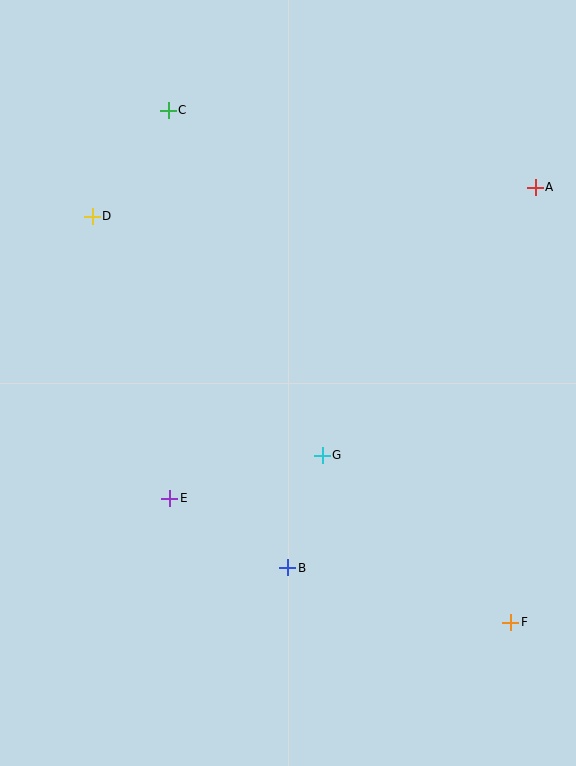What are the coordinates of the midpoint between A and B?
The midpoint between A and B is at (411, 377).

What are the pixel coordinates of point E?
Point E is at (170, 498).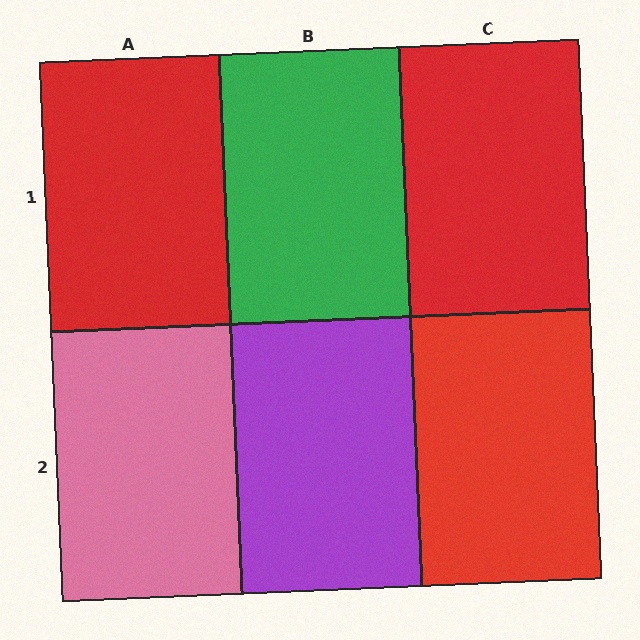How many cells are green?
1 cell is green.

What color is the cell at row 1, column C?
Red.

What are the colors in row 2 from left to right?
Pink, purple, red.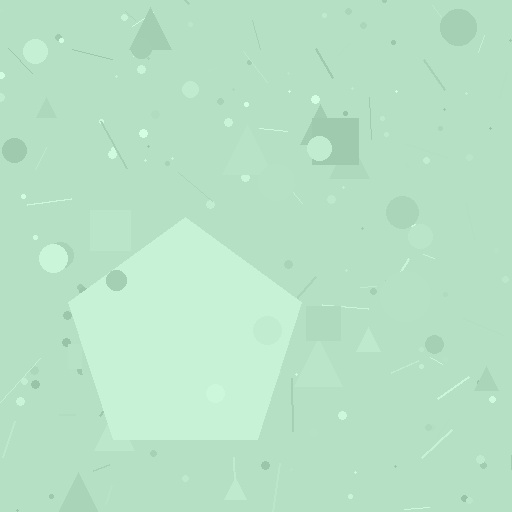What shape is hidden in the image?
A pentagon is hidden in the image.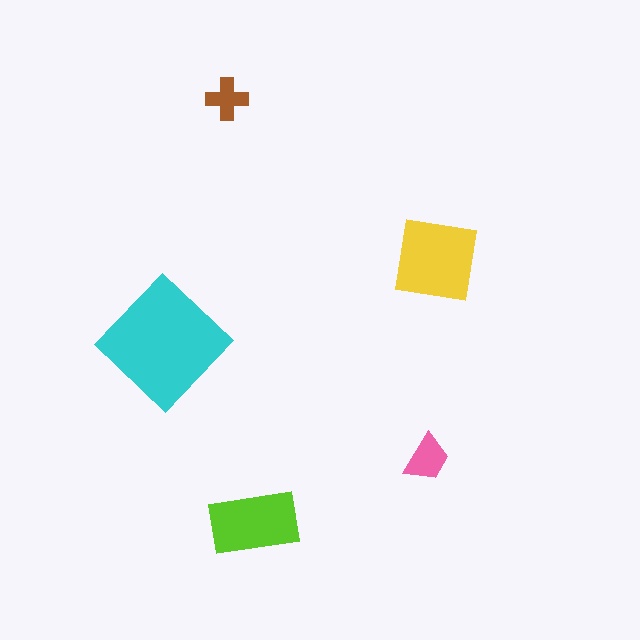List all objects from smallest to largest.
The brown cross, the pink trapezoid, the lime rectangle, the yellow square, the cyan diamond.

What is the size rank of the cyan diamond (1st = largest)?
1st.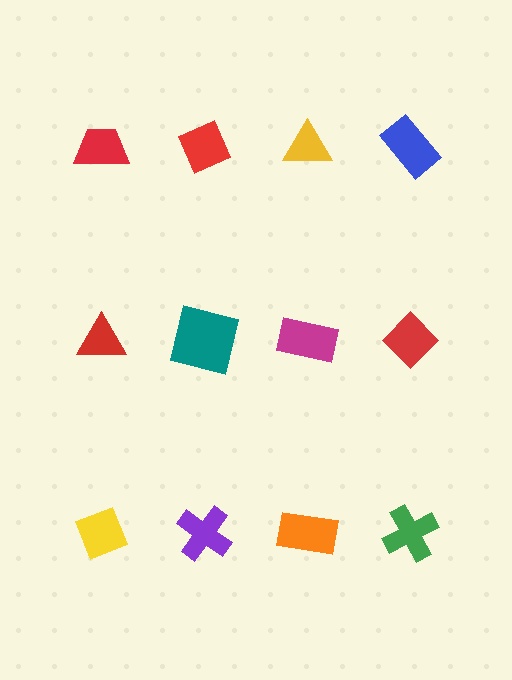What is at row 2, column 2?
A teal square.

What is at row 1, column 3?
A yellow triangle.